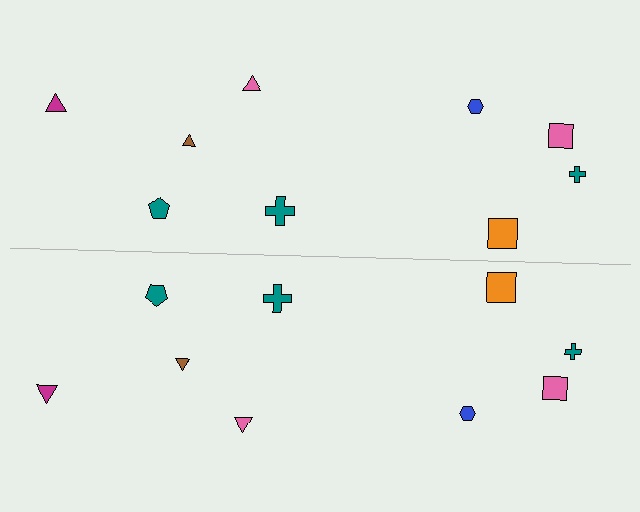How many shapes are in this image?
There are 18 shapes in this image.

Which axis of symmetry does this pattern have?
The pattern has a horizontal axis of symmetry running through the center of the image.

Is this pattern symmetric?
Yes, this pattern has bilateral (reflection) symmetry.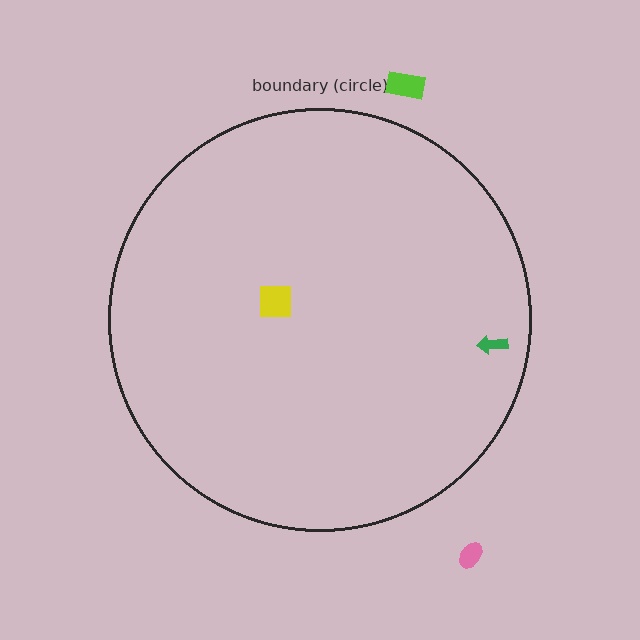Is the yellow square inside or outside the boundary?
Inside.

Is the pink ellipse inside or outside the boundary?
Outside.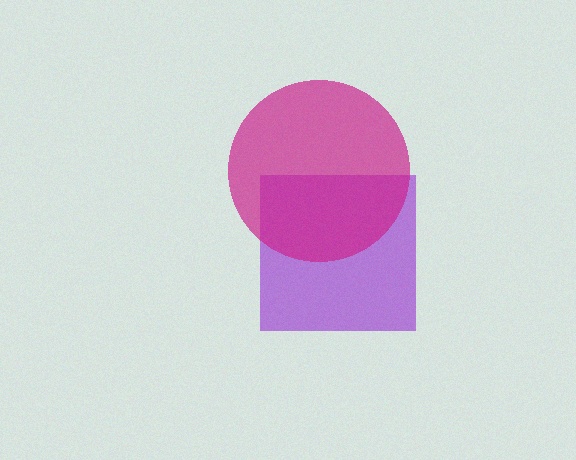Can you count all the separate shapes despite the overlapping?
Yes, there are 2 separate shapes.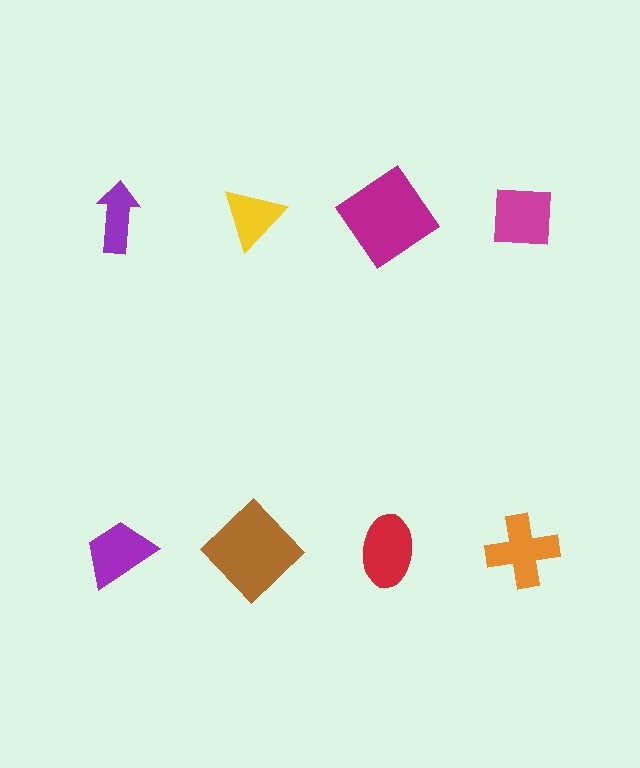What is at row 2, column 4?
An orange cross.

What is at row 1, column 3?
A magenta diamond.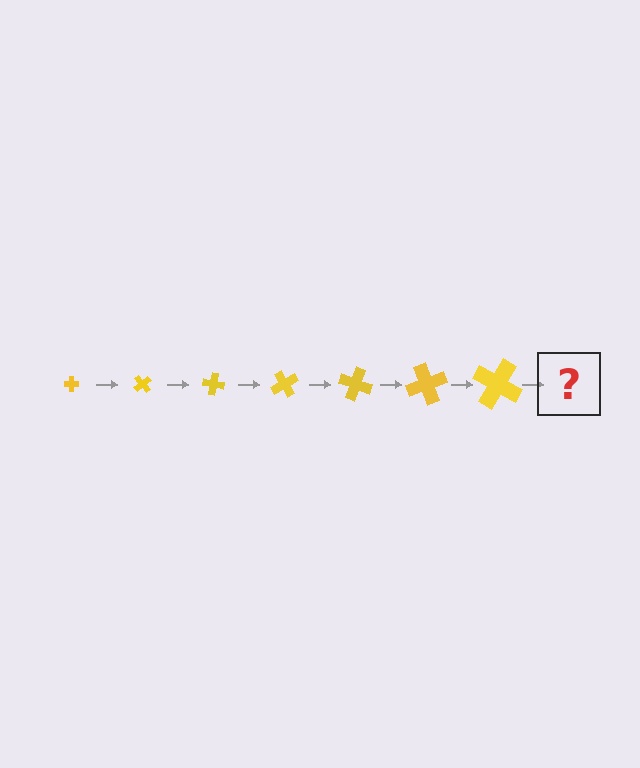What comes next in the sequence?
The next element should be a cross, larger than the previous one and rotated 350 degrees from the start.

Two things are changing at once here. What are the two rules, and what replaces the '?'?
The two rules are that the cross grows larger each step and it rotates 50 degrees each step. The '?' should be a cross, larger than the previous one and rotated 350 degrees from the start.